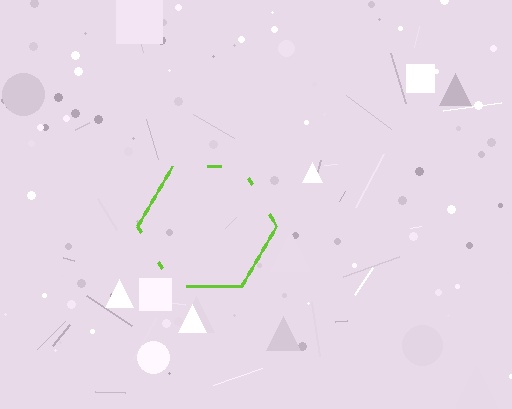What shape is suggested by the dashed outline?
The dashed outline suggests a hexagon.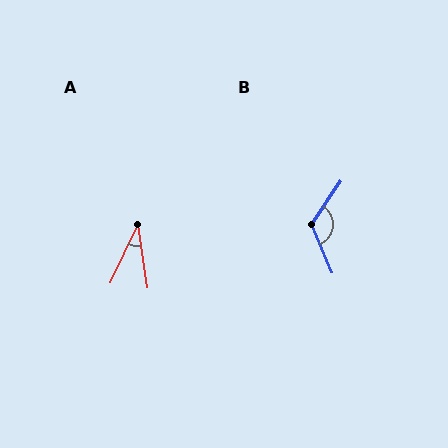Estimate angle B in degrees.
Approximately 123 degrees.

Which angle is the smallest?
A, at approximately 33 degrees.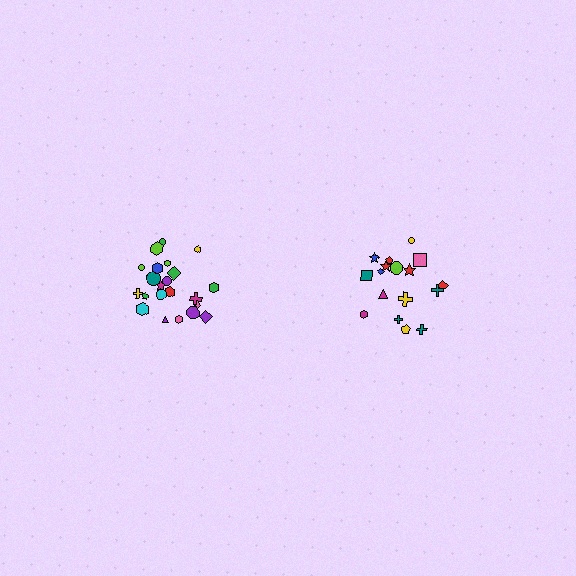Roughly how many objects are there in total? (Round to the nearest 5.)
Roughly 40 objects in total.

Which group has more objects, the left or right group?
The left group.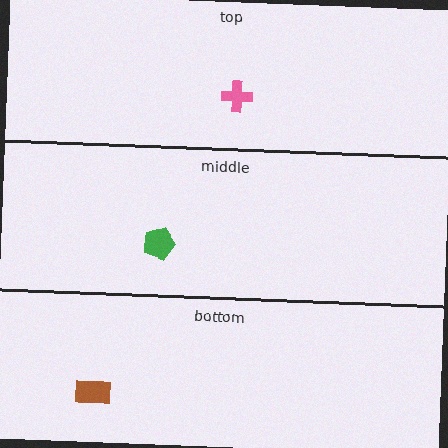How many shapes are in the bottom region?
1.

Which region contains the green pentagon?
The middle region.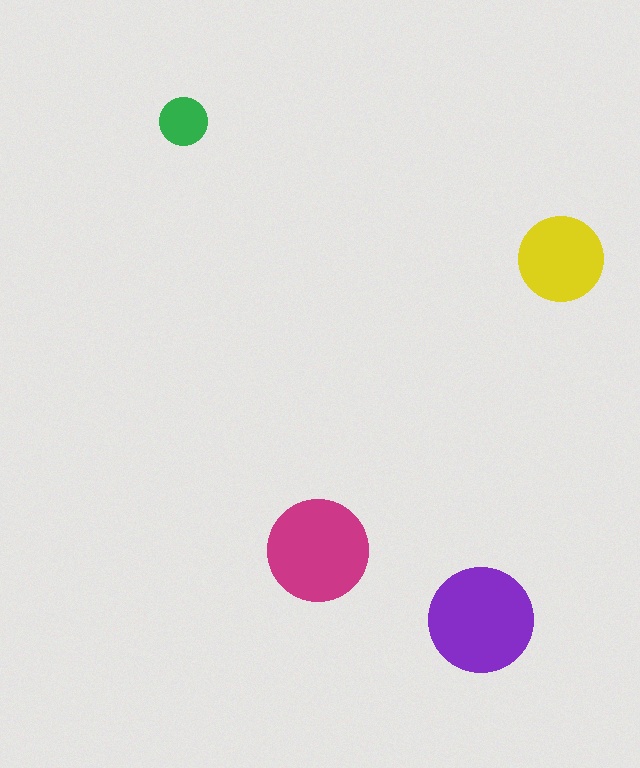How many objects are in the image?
There are 4 objects in the image.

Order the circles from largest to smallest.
the purple one, the magenta one, the yellow one, the green one.